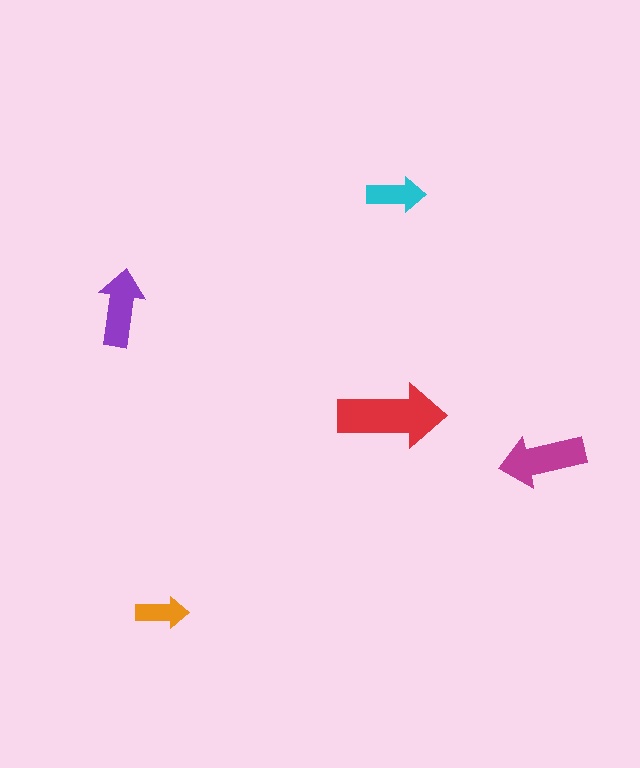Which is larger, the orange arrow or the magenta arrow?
The magenta one.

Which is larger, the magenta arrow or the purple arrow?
The magenta one.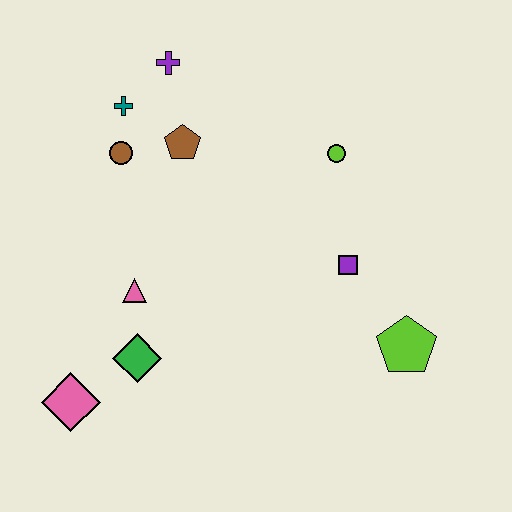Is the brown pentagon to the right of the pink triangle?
Yes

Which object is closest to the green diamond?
The pink triangle is closest to the green diamond.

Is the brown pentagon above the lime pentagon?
Yes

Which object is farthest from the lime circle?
The pink diamond is farthest from the lime circle.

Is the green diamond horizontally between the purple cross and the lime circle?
No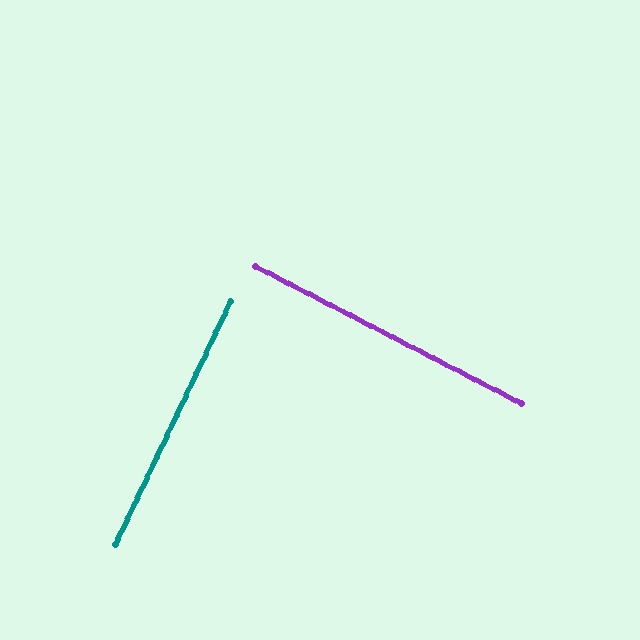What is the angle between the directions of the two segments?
Approximately 88 degrees.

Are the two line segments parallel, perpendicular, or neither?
Perpendicular — they meet at approximately 88°.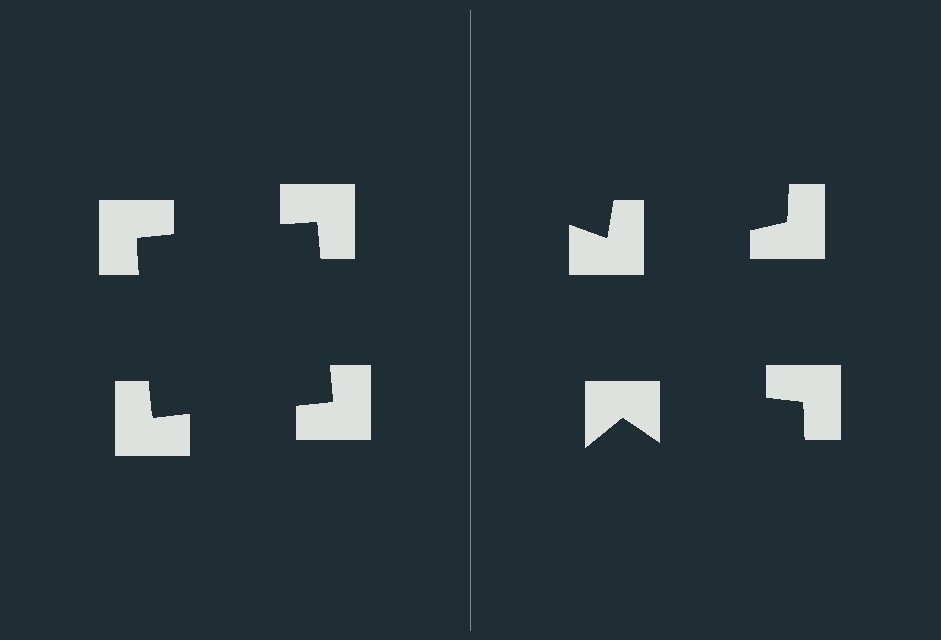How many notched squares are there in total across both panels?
8 — 4 on each side.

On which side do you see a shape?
An illusory square appears on the left side. On the right side the wedge cuts are rotated, so no coherent shape forms.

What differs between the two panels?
The notched squares are positioned identically on both sides; only the wedge orientations differ. On the left they align to a square; on the right they are misaligned.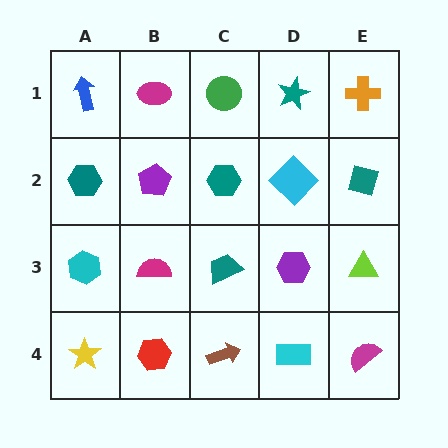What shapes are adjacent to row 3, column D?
A cyan diamond (row 2, column D), a cyan rectangle (row 4, column D), a teal trapezoid (row 3, column C), a lime triangle (row 3, column E).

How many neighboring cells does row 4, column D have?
3.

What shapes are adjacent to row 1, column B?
A purple pentagon (row 2, column B), a blue arrow (row 1, column A), a green circle (row 1, column C).